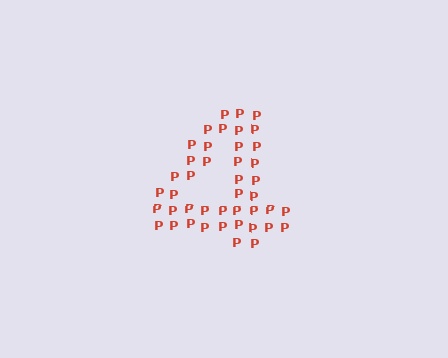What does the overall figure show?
The overall figure shows the digit 4.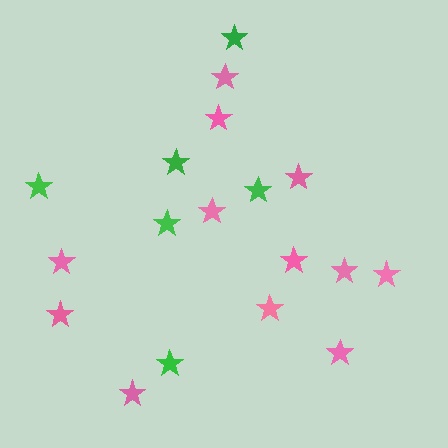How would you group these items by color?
There are 2 groups: one group of green stars (6) and one group of pink stars (12).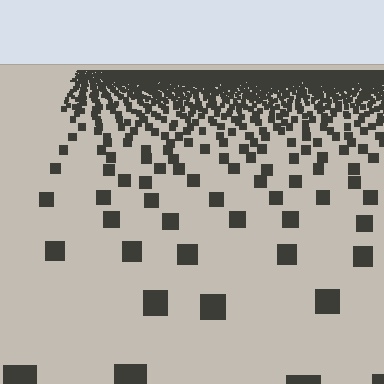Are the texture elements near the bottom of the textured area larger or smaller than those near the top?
Larger. Near the bottom, elements are closer to the viewer and appear at a bigger on-screen size.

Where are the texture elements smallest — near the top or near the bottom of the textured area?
Near the top.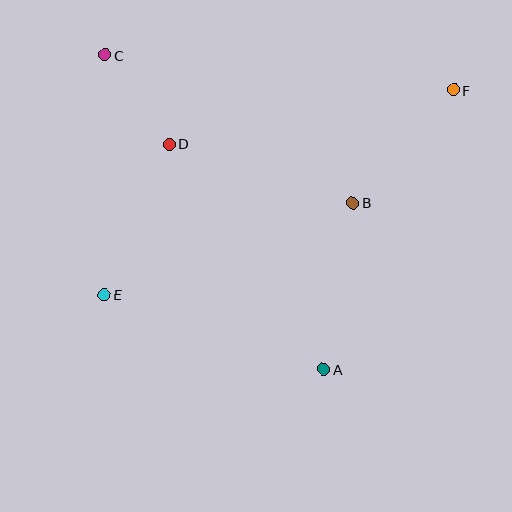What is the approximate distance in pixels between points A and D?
The distance between A and D is approximately 273 pixels.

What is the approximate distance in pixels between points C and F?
The distance between C and F is approximately 350 pixels.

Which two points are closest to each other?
Points C and D are closest to each other.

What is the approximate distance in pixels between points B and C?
The distance between B and C is approximately 288 pixels.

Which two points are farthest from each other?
Points E and F are farthest from each other.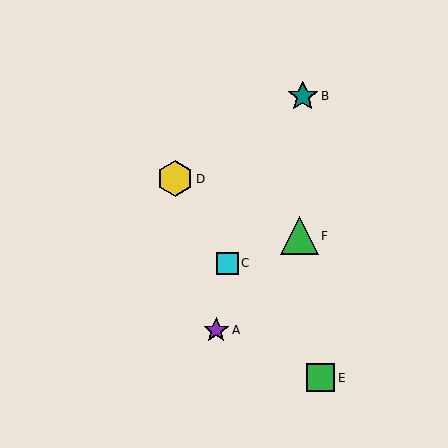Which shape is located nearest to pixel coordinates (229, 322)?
The purple star (labeled A) at (216, 330) is nearest to that location.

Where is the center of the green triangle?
The center of the green triangle is at (299, 236).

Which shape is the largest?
The green triangle (labeled F) is the largest.